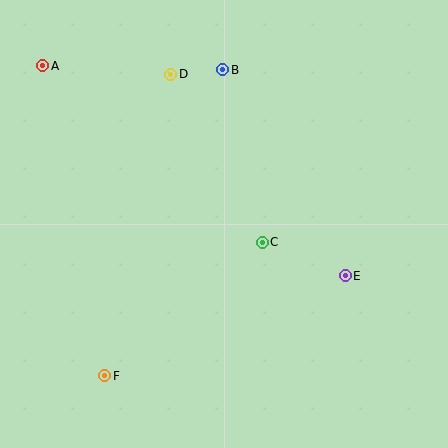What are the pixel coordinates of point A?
Point A is at (43, 66).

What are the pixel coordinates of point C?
Point C is at (262, 242).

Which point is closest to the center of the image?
Point C at (262, 242) is closest to the center.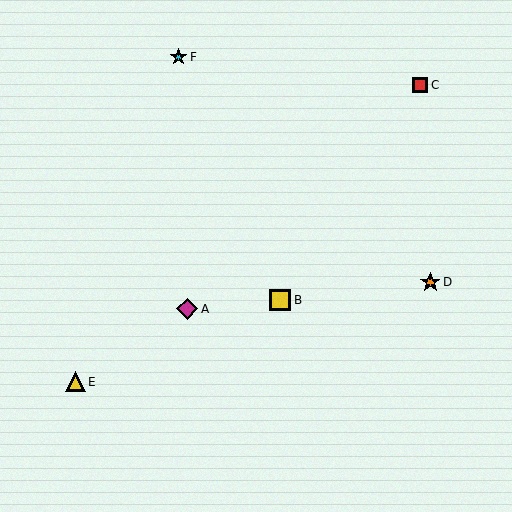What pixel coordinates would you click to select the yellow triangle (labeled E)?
Click at (75, 382) to select the yellow triangle E.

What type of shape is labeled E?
Shape E is a yellow triangle.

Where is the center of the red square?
The center of the red square is at (420, 85).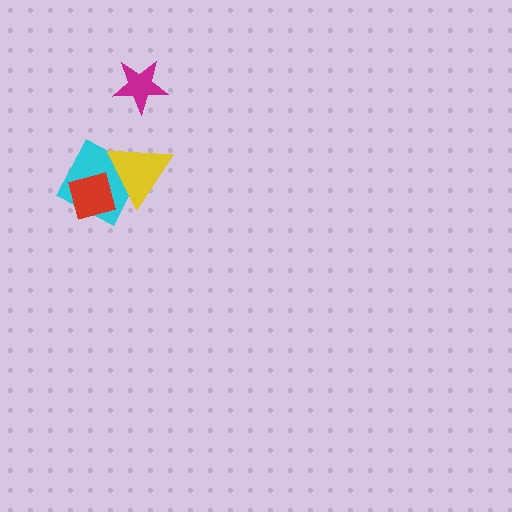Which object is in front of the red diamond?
The yellow triangle is in front of the red diamond.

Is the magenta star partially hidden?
No, no other shape covers it.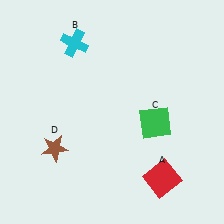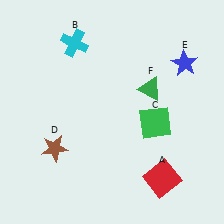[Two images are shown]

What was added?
A blue star (E), a green triangle (F) were added in Image 2.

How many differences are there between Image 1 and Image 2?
There are 2 differences between the two images.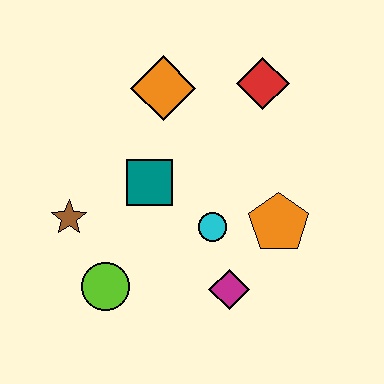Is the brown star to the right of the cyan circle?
No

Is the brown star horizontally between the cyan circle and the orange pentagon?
No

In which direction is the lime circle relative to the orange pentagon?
The lime circle is to the left of the orange pentagon.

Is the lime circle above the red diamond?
No